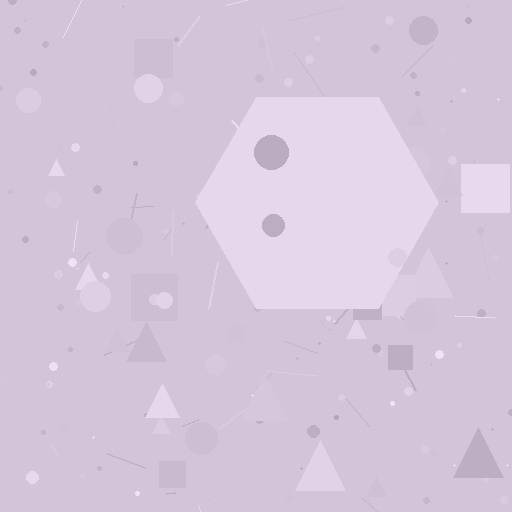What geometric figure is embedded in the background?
A hexagon is embedded in the background.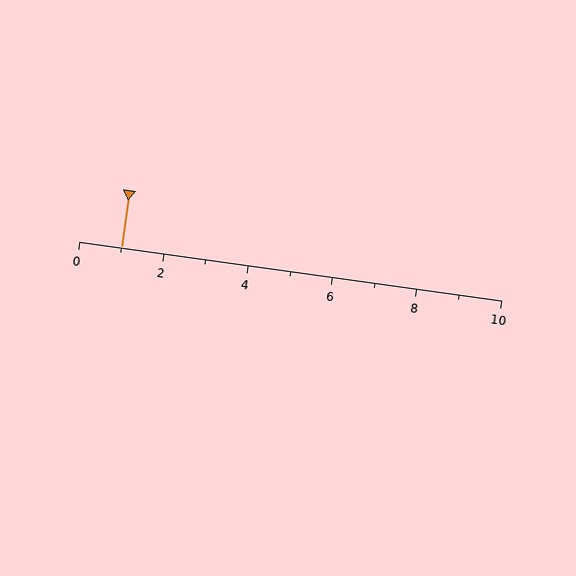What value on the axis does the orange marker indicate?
The marker indicates approximately 1.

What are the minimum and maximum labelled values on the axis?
The axis runs from 0 to 10.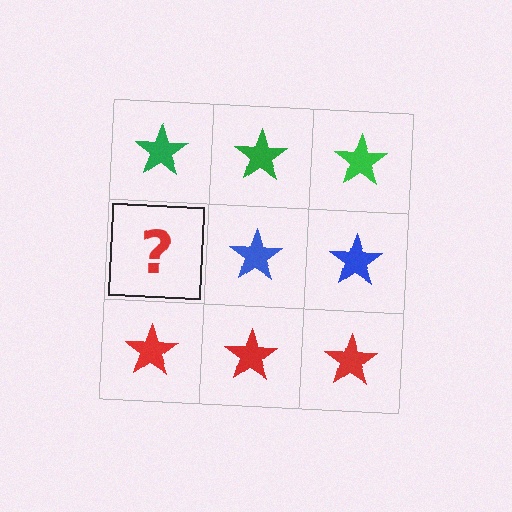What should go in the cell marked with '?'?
The missing cell should contain a blue star.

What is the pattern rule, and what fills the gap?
The rule is that each row has a consistent color. The gap should be filled with a blue star.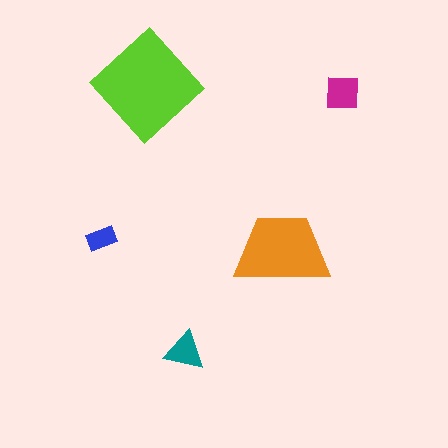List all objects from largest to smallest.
The lime diamond, the orange trapezoid, the magenta square, the teal triangle, the blue rectangle.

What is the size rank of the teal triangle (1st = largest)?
4th.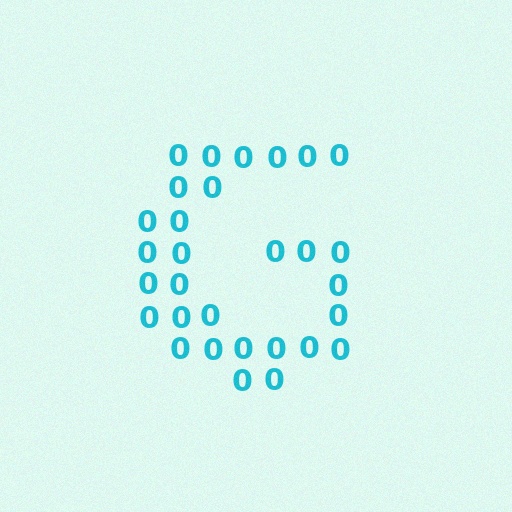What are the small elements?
The small elements are digit 0's.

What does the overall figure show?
The overall figure shows the letter G.